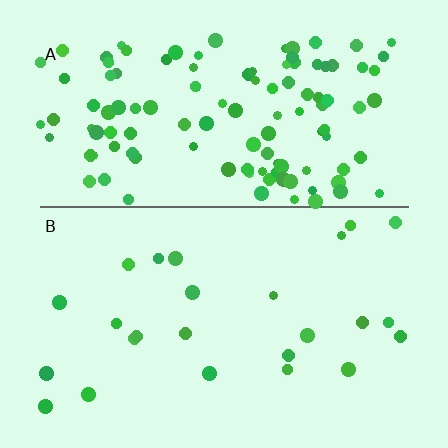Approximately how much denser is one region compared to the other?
Approximately 4.8× — region A over region B.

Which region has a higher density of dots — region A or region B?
A (the top).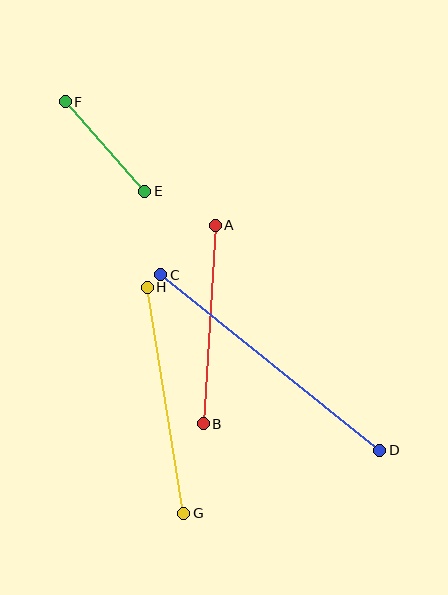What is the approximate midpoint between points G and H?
The midpoint is at approximately (166, 400) pixels.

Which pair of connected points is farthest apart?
Points C and D are farthest apart.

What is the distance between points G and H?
The distance is approximately 229 pixels.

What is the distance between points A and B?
The distance is approximately 199 pixels.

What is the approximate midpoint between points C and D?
The midpoint is at approximately (270, 362) pixels.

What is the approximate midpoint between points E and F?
The midpoint is at approximately (105, 146) pixels.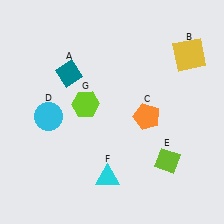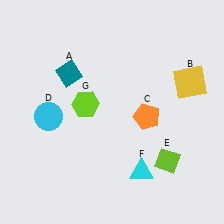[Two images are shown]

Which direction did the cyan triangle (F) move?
The cyan triangle (F) moved right.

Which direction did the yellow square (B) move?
The yellow square (B) moved down.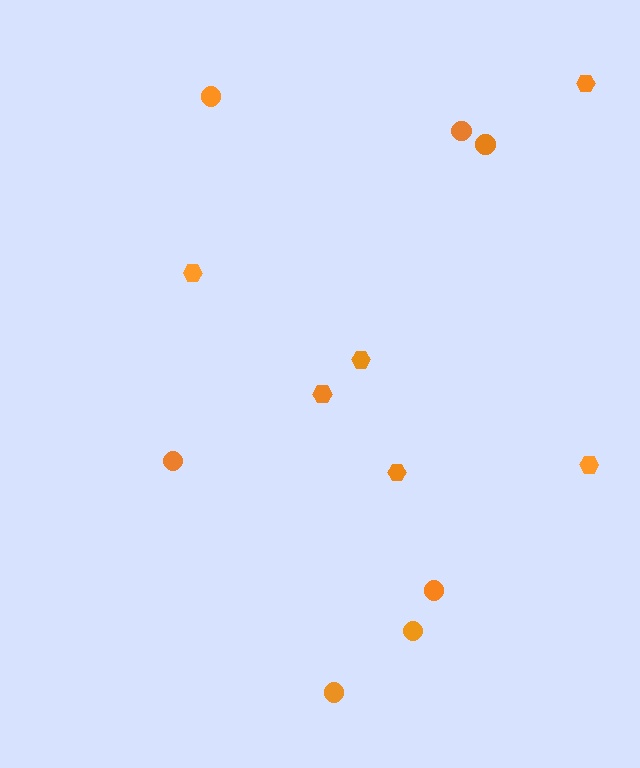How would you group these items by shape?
There are 2 groups: one group of circles (7) and one group of hexagons (6).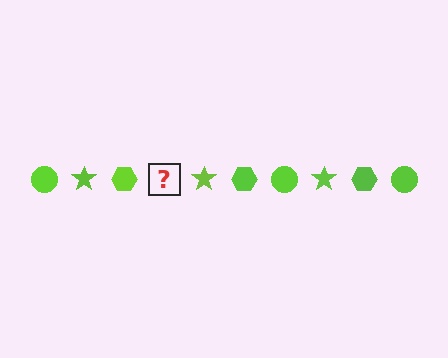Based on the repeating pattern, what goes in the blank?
The blank should be a lime circle.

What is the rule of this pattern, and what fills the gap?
The rule is that the pattern cycles through circle, star, hexagon shapes in lime. The gap should be filled with a lime circle.